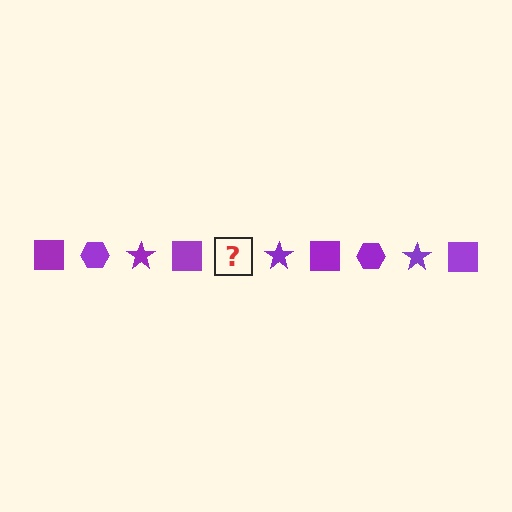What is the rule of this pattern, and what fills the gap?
The rule is that the pattern cycles through square, hexagon, star shapes in purple. The gap should be filled with a purple hexagon.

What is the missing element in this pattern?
The missing element is a purple hexagon.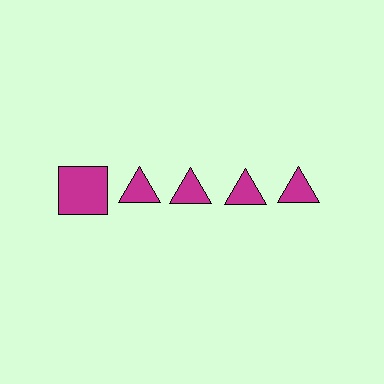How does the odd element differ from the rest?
It has a different shape: square instead of triangle.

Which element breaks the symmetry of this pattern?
The magenta square in the top row, leftmost column breaks the symmetry. All other shapes are magenta triangles.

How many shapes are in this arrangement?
There are 5 shapes arranged in a grid pattern.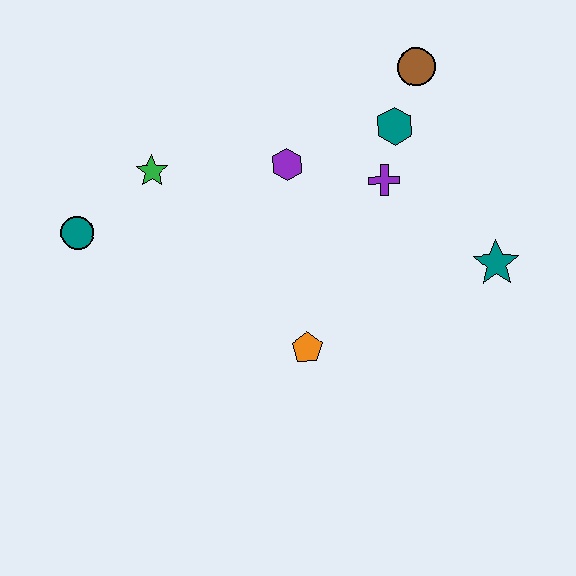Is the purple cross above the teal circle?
Yes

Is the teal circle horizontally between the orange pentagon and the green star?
No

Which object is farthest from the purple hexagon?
The teal star is farthest from the purple hexagon.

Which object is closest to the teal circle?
The green star is closest to the teal circle.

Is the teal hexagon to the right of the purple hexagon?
Yes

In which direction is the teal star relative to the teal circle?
The teal star is to the right of the teal circle.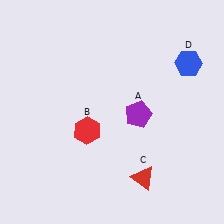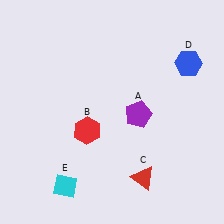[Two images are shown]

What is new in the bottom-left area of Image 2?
A cyan diamond (E) was added in the bottom-left area of Image 2.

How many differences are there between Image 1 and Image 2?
There is 1 difference between the two images.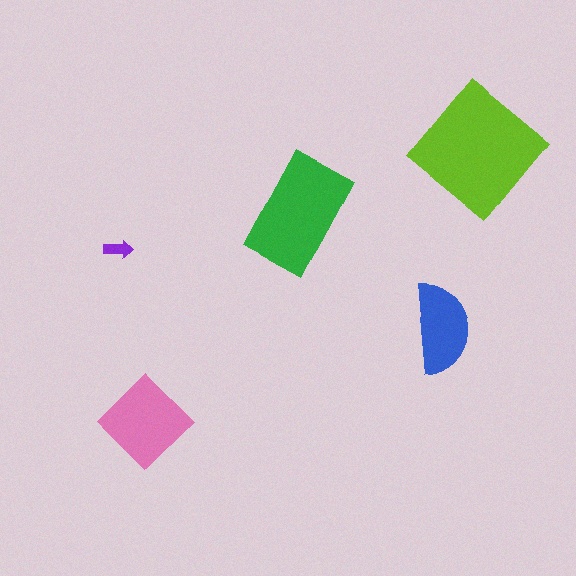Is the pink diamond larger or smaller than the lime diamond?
Smaller.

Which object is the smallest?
The purple arrow.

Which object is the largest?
The lime diamond.